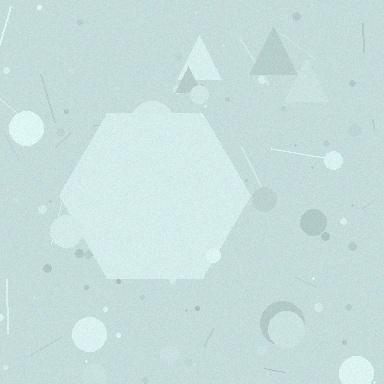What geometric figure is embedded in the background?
A hexagon is embedded in the background.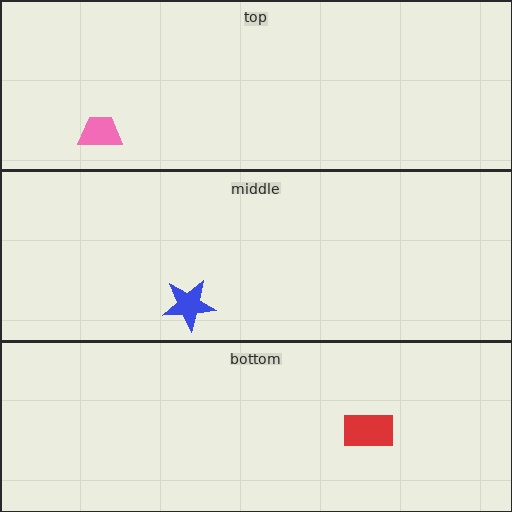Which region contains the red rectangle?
The bottom region.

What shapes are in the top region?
The pink trapezoid.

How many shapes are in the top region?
1.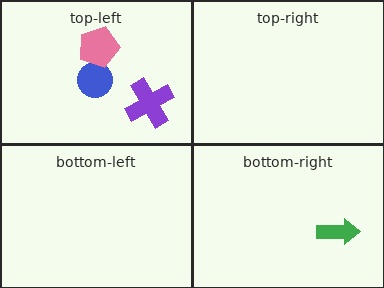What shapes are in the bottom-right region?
The green arrow.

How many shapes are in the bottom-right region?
1.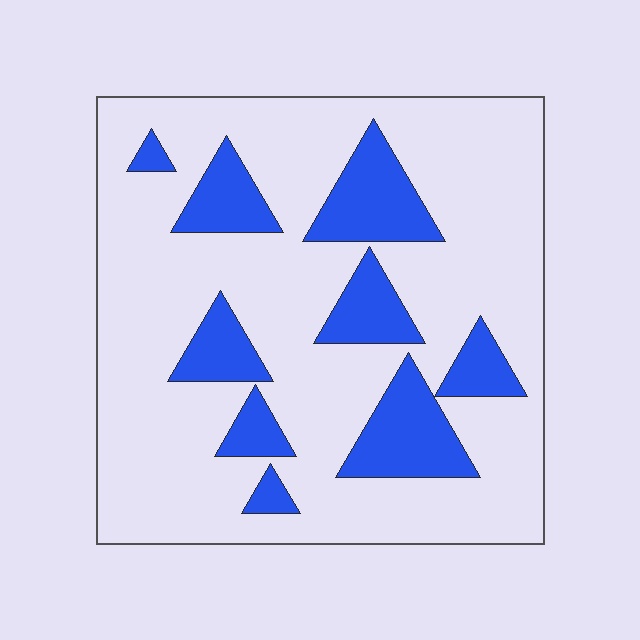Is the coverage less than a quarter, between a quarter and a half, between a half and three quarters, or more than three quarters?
Less than a quarter.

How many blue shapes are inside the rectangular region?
9.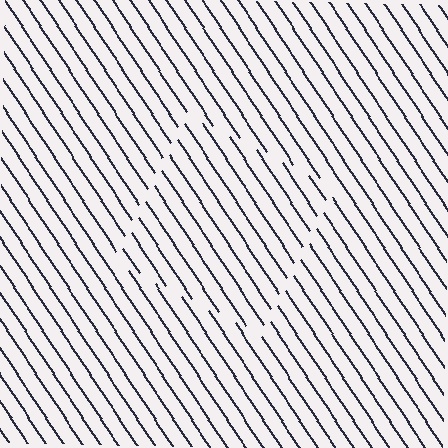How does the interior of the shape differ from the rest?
The interior of the shape contains the same grating, shifted by half a period — the contour is defined by the phase discontinuity where line-ends from the inner and outer gratings abut.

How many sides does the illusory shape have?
4 sides — the line-ends trace a square.